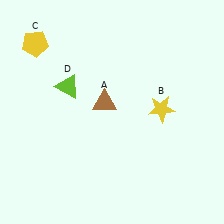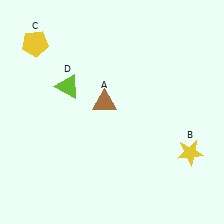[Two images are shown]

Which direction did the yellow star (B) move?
The yellow star (B) moved down.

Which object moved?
The yellow star (B) moved down.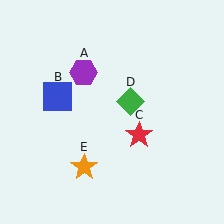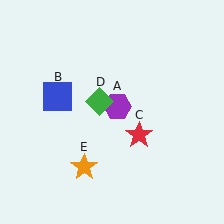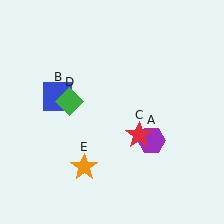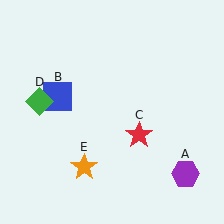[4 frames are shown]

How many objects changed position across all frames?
2 objects changed position: purple hexagon (object A), green diamond (object D).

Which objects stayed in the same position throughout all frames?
Blue square (object B) and red star (object C) and orange star (object E) remained stationary.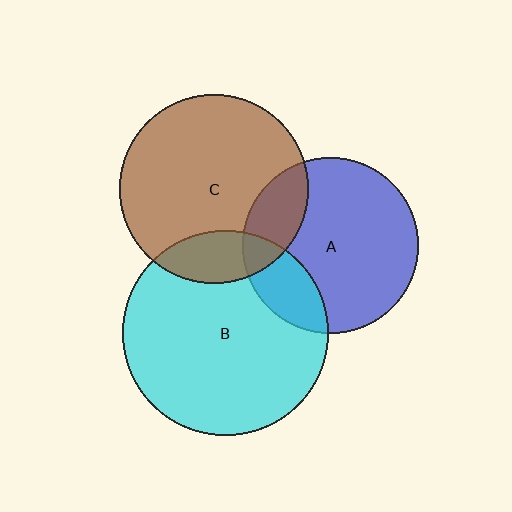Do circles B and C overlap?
Yes.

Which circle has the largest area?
Circle B (cyan).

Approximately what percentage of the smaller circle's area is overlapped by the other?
Approximately 20%.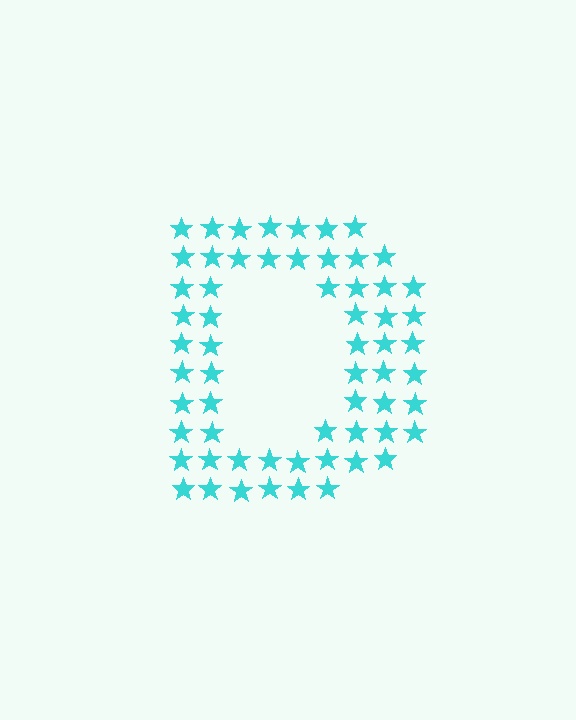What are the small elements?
The small elements are stars.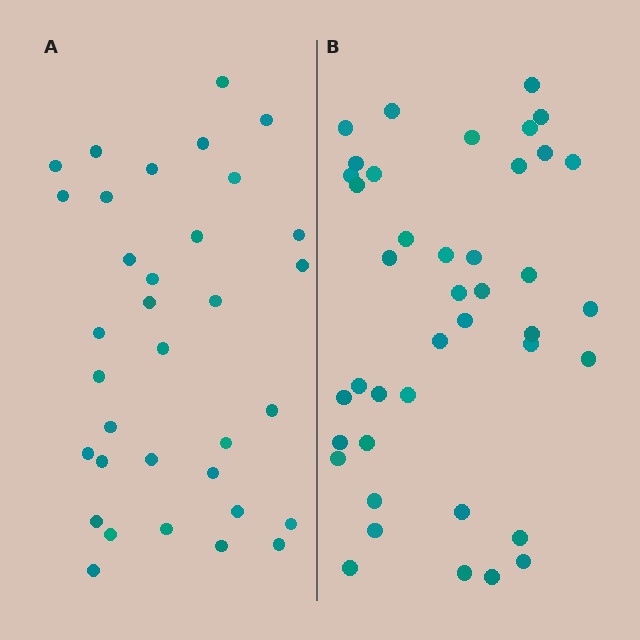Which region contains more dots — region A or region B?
Region B (the right region) has more dots.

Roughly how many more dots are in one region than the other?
Region B has roughly 8 or so more dots than region A.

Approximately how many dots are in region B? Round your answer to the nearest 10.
About 40 dots. (The exact count is 41, which rounds to 40.)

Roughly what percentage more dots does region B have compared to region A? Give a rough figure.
About 20% more.